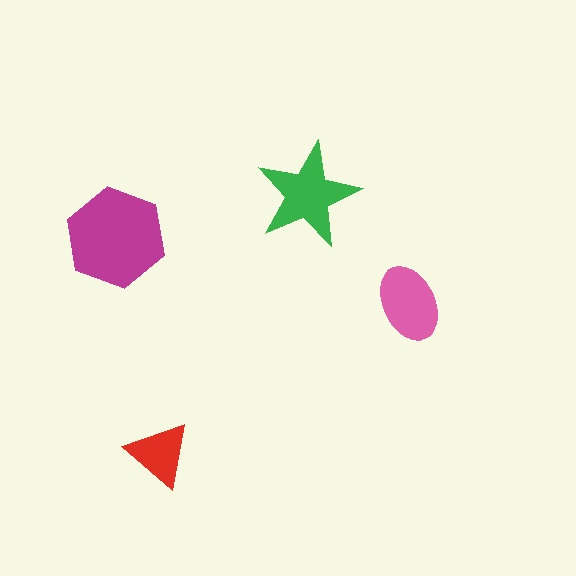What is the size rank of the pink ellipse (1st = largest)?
3rd.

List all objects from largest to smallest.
The magenta hexagon, the green star, the pink ellipse, the red triangle.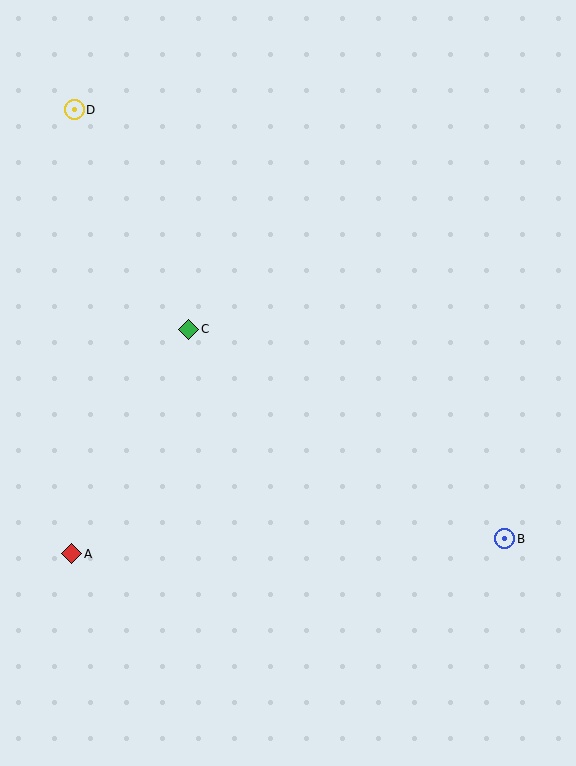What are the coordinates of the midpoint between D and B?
The midpoint between D and B is at (289, 324).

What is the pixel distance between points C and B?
The distance between C and B is 379 pixels.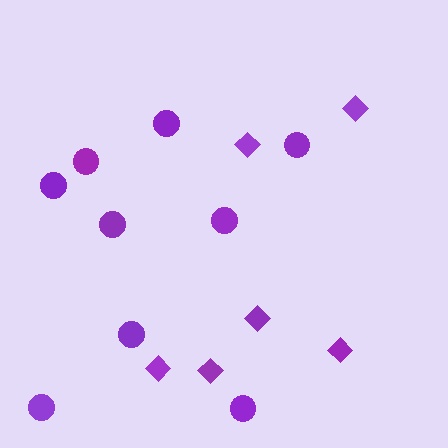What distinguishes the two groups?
There are 2 groups: one group of diamonds (6) and one group of circles (9).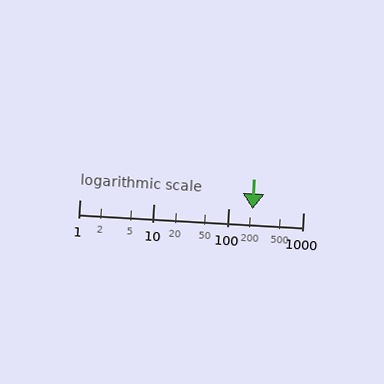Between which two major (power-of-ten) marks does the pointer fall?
The pointer is between 100 and 1000.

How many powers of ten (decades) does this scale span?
The scale spans 3 decades, from 1 to 1000.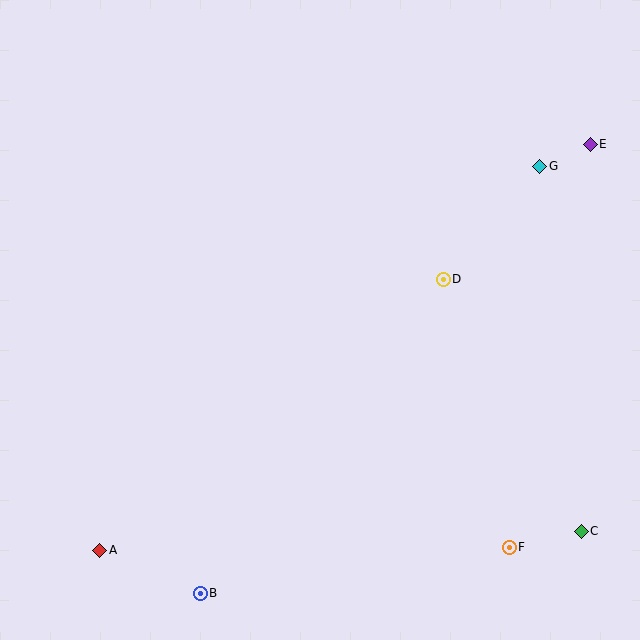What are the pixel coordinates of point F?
Point F is at (509, 547).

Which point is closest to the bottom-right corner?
Point C is closest to the bottom-right corner.